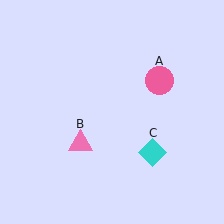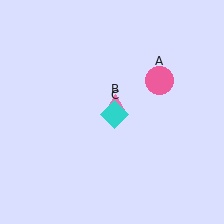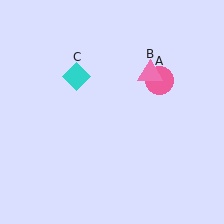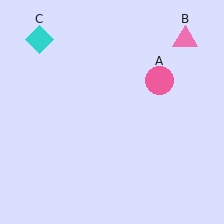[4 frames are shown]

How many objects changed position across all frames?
2 objects changed position: pink triangle (object B), cyan diamond (object C).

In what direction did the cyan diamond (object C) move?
The cyan diamond (object C) moved up and to the left.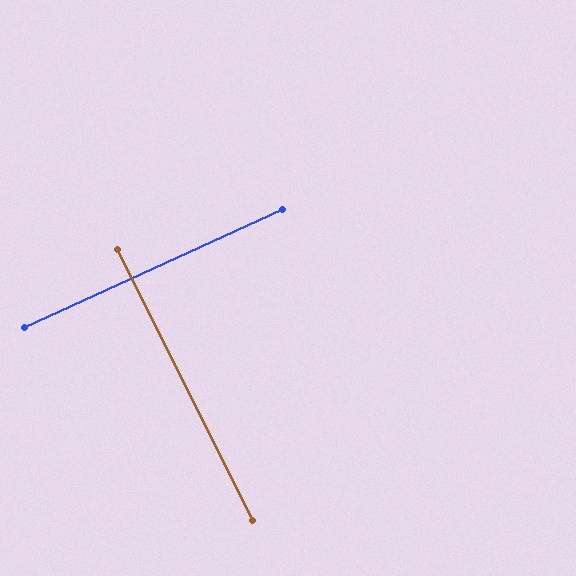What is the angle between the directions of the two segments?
Approximately 88 degrees.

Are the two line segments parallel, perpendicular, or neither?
Perpendicular — they meet at approximately 88°.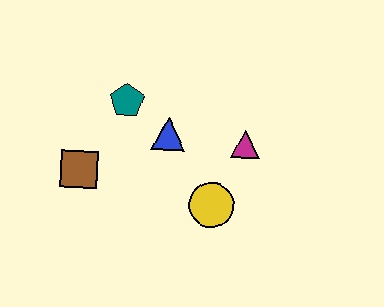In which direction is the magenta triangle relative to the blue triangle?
The magenta triangle is to the right of the blue triangle.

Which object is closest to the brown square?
The teal pentagon is closest to the brown square.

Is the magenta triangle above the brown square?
Yes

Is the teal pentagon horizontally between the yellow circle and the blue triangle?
No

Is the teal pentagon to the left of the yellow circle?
Yes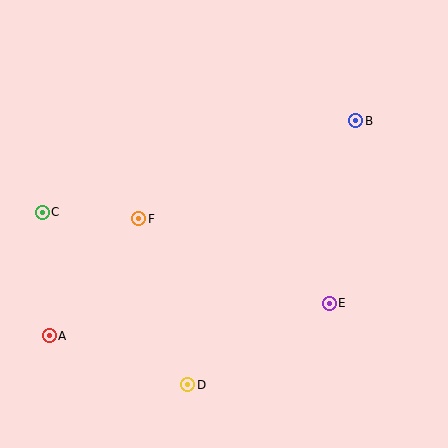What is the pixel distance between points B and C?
The distance between B and C is 327 pixels.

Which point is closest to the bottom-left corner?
Point A is closest to the bottom-left corner.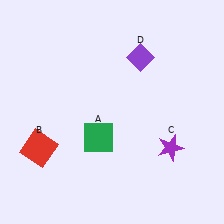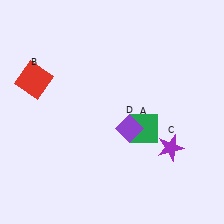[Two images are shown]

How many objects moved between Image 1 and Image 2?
3 objects moved between the two images.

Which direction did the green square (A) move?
The green square (A) moved right.